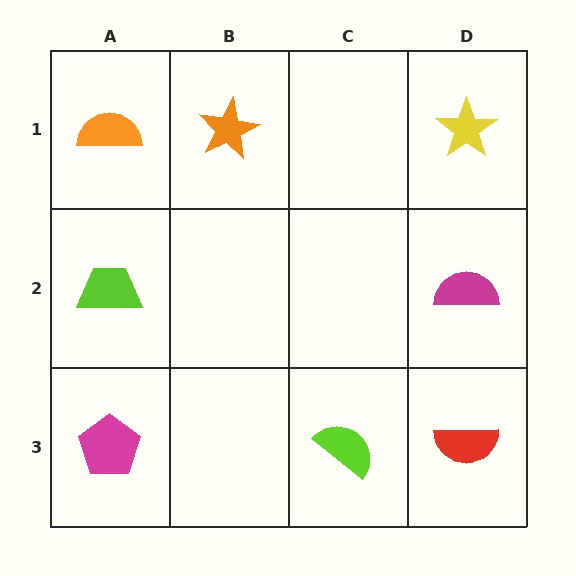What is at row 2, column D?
A magenta semicircle.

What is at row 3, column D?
A red semicircle.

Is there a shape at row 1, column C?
No, that cell is empty.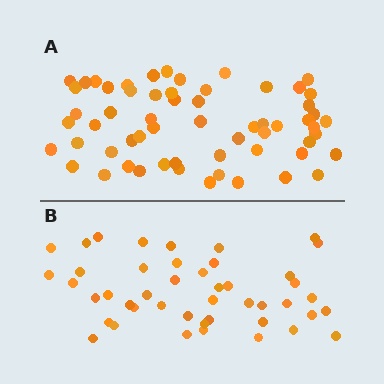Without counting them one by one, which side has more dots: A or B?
Region A (the top region) has more dots.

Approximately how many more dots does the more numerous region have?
Region A has approximately 15 more dots than region B.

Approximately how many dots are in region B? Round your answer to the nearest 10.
About 40 dots. (The exact count is 45, which rounds to 40.)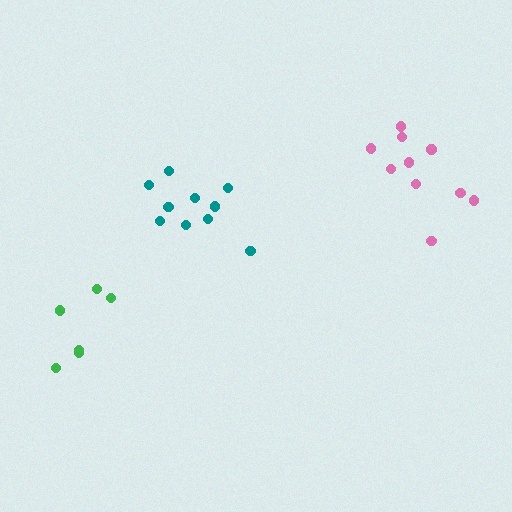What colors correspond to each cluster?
The clusters are colored: teal, pink, green.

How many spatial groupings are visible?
There are 3 spatial groupings.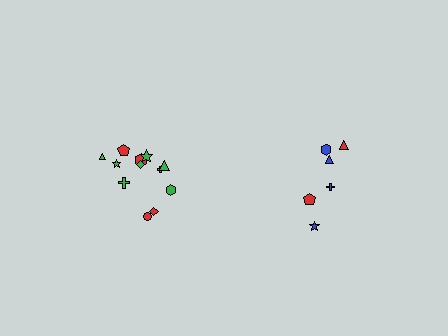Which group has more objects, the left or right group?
The left group.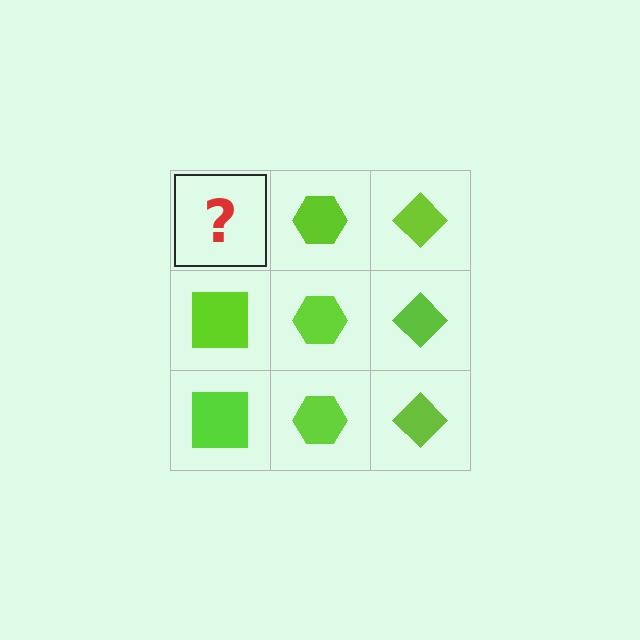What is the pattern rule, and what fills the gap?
The rule is that each column has a consistent shape. The gap should be filled with a lime square.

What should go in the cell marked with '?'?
The missing cell should contain a lime square.